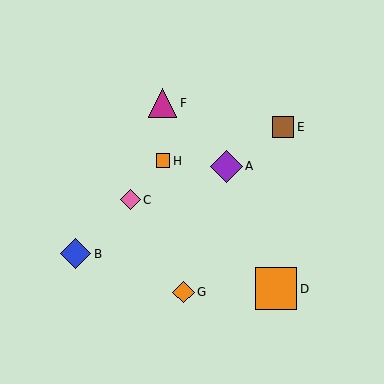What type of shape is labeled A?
Shape A is a purple diamond.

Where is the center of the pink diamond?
The center of the pink diamond is at (130, 200).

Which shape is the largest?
The orange square (labeled D) is the largest.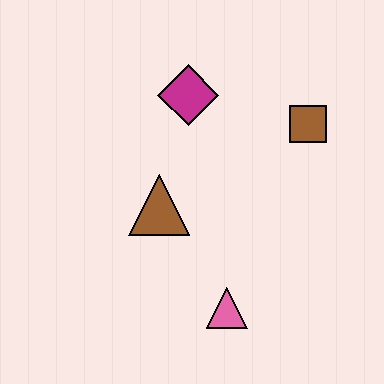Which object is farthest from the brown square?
The pink triangle is farthest from the brown square.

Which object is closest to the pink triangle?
The brown triangle is closest to the pink triangle.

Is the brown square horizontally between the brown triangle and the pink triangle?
No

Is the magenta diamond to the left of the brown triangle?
No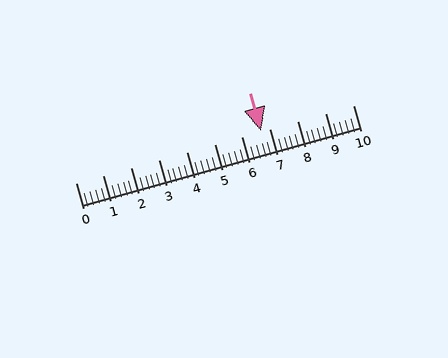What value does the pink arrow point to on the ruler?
The pink arrow points to approximately 6.7.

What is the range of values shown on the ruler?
The ruler shows values from 0 to 10.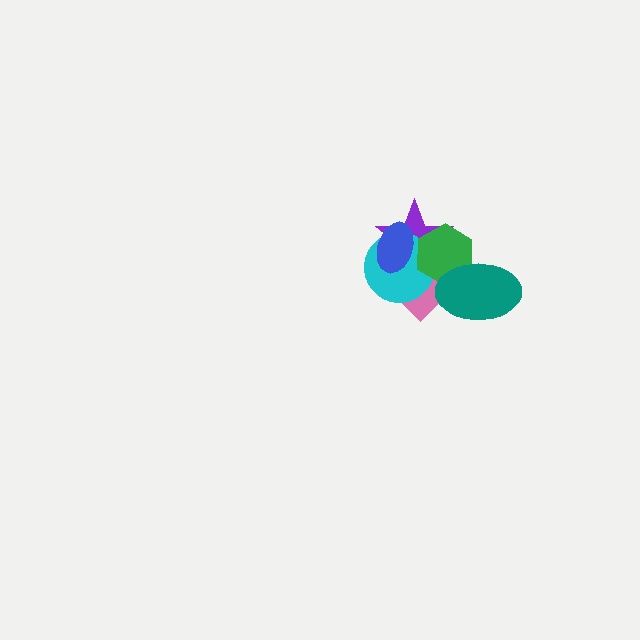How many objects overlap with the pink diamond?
5 objects overlap with the pink diamond.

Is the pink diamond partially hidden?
Yes, it is partially covered by another shape.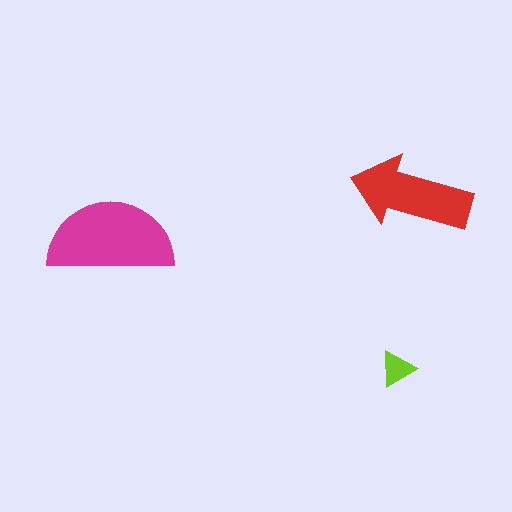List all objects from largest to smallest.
The magenta semicircle, the red arrow, the lime triangle.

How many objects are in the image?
There are 3 objects in the image.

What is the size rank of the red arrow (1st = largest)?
2nd.